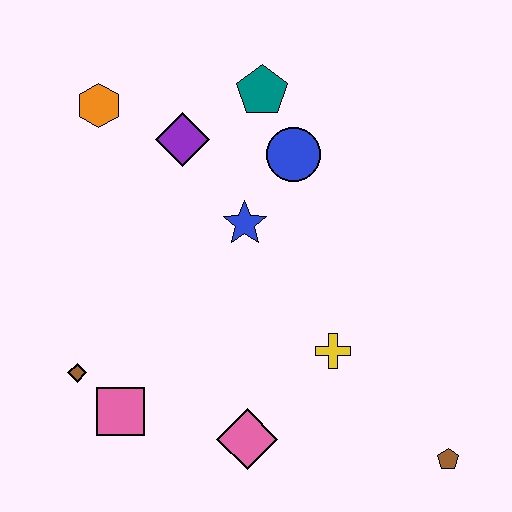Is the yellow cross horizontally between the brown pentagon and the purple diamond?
Yes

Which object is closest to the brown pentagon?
The yellow cross is closest to the brown pentagon.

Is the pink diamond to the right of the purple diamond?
Yes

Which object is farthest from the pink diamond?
The orange hexagon is farthest from the pink diamond.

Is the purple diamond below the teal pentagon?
Yes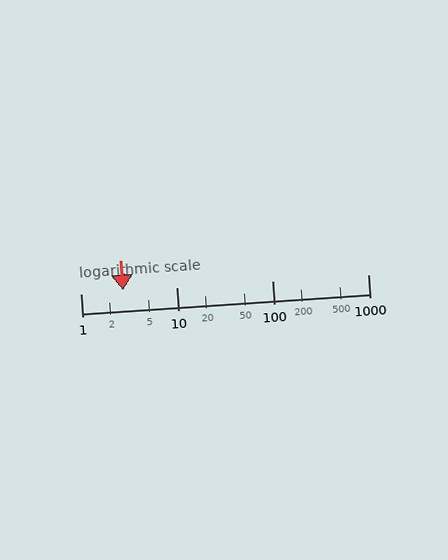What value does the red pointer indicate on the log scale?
The pointer indicates approximately 2.8.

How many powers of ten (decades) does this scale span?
The scale spans 3 decades, from 1 to 1000.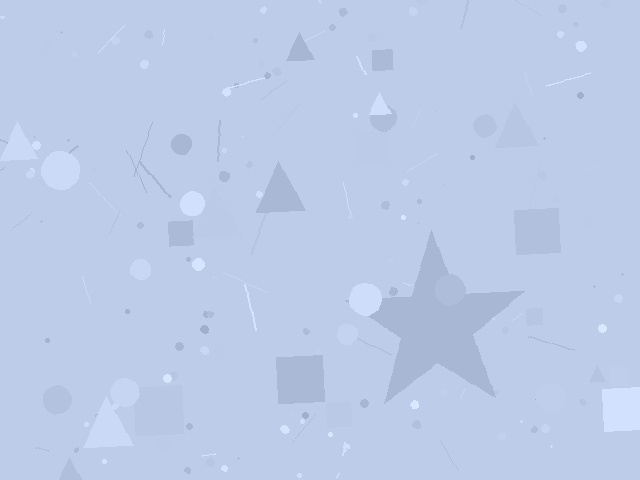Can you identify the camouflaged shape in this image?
The camouflaged shape is a star.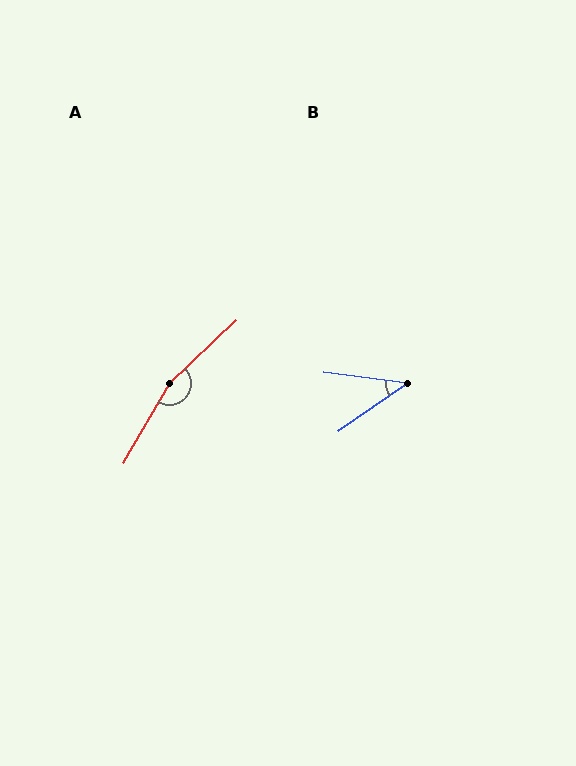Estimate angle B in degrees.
Approximately 42 degrees.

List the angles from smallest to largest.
B (42°), A (163°).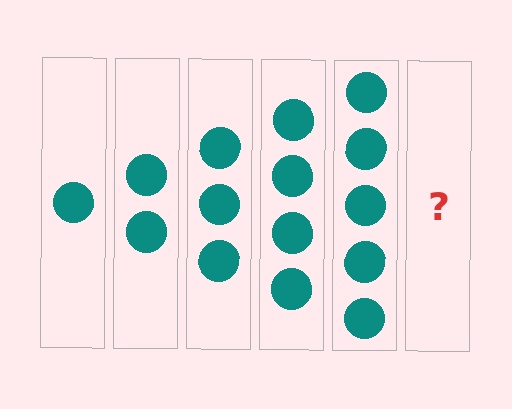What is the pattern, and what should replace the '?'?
The pattern is that each step adds one more circle. The '?' should be 6 circles.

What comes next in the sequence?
The next element should be 6 circles.